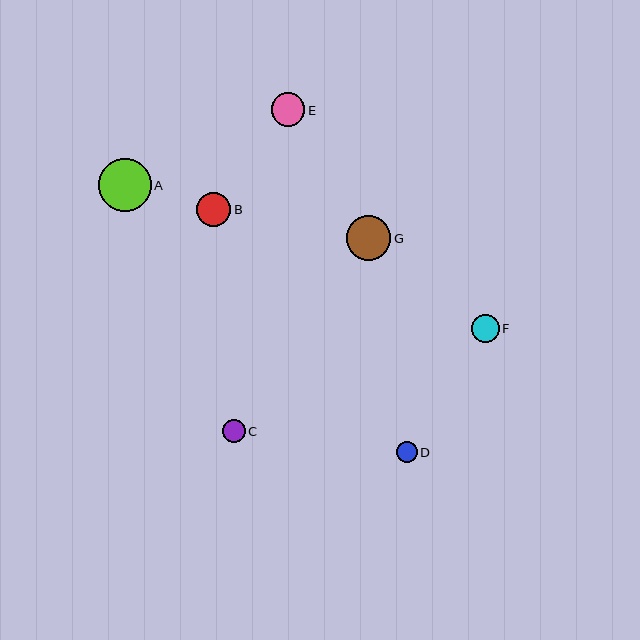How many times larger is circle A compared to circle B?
Circle A is approximately 1.6 times the size of circle B.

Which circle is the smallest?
Circle D is the smallest with a size of approximately 21 pixels.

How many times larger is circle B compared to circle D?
Circle B is approximately 1.6 times the size of circle D.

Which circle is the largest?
Circle A is the largest with a size of approximately 53 pixels.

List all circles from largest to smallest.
From largest to smallest: A, G, B, E, F, C, D.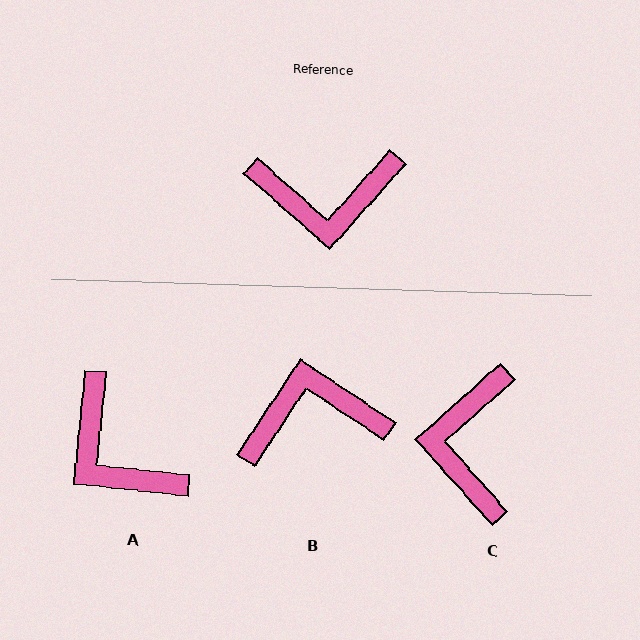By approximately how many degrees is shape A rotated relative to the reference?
Approximately 54 degrees clockwise.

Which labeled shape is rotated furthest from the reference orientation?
B, about 172 degrees away.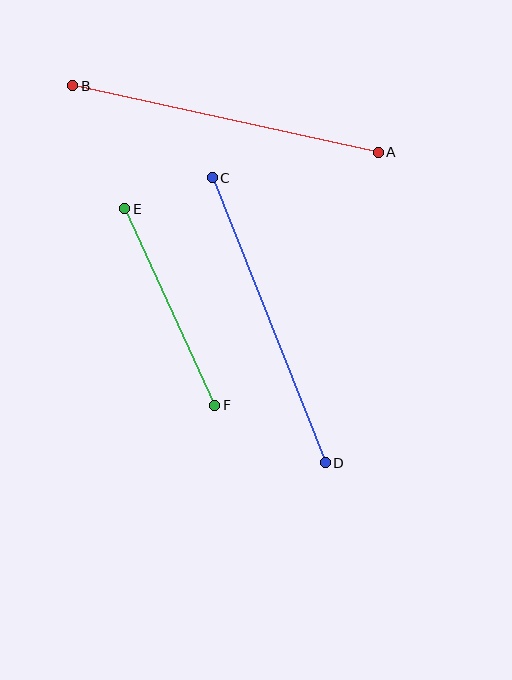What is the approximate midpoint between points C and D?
The midpoint is at approximately (269, 320) pixels.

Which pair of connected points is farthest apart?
Points A and B are farthest apart.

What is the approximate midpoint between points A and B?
The midpoint is at approximately (225, 119) pixels.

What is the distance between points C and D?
The distance is approximately 307 pixels.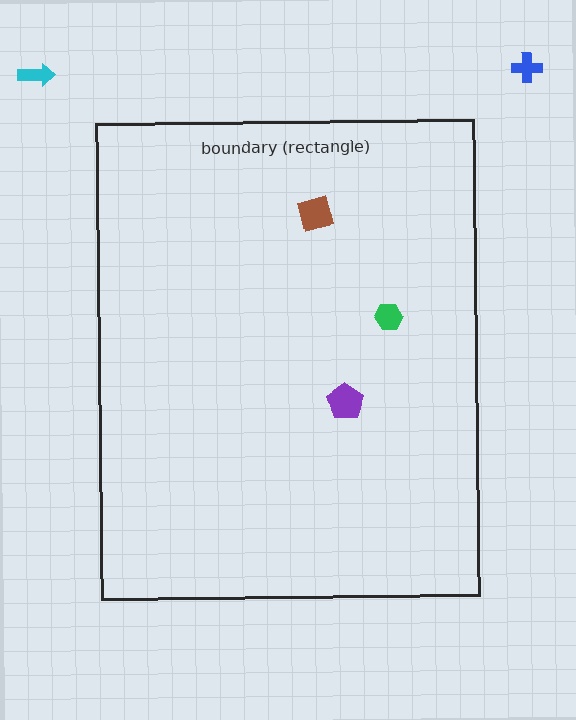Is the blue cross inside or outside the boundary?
Outside.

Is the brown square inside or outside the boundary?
Inside.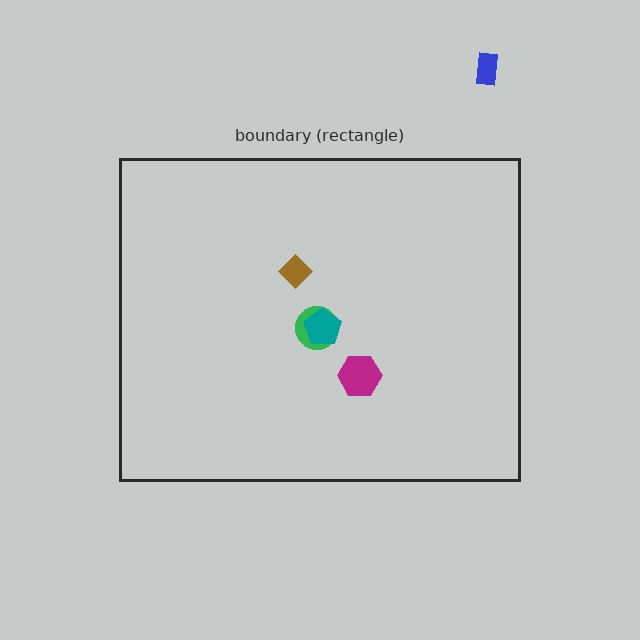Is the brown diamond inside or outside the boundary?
Inside.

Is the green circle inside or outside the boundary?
Inside.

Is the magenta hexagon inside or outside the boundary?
Inside.